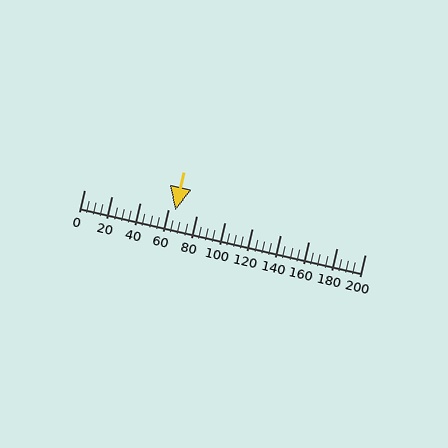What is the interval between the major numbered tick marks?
The major tick marks are spaced 20 units apart.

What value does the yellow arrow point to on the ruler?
The yellow arrow points to approximately 65.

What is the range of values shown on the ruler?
The ruler shows values from 0 to 200.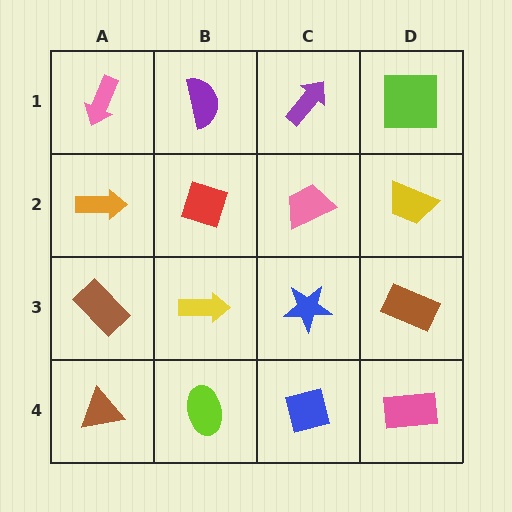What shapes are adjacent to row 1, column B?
A red diamond (row 2, column B), a pink arrow (row 1, column A), a purple arrow (row 1, column C).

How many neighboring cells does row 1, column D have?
2.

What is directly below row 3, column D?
A pink rectangle.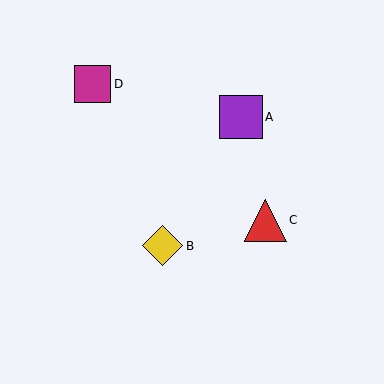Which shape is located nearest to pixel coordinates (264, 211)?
The red triangle (labeled C) at (266, 220) is nearest to that location.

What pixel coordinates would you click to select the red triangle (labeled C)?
Click at (266, 220) to select the red triangle C.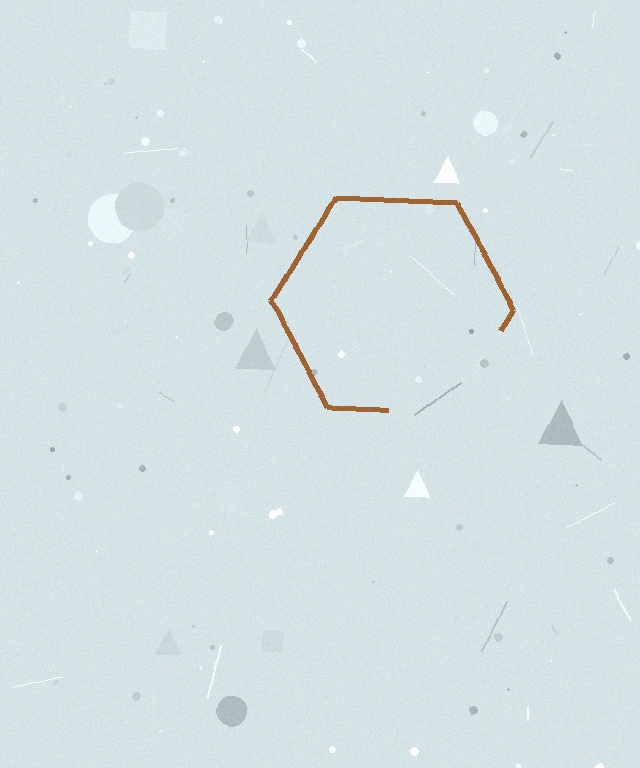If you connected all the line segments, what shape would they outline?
They would outline a hexagon.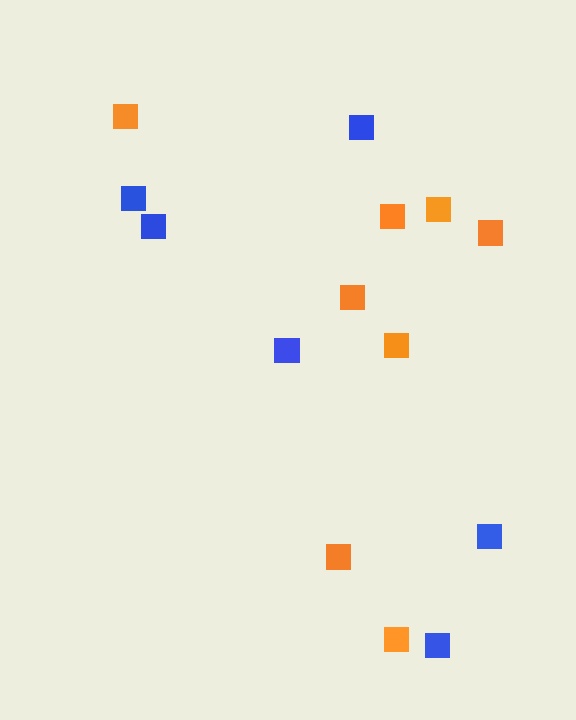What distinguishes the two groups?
There are 2 groups: one group of orange squares (8) and one group of blue squares (6).